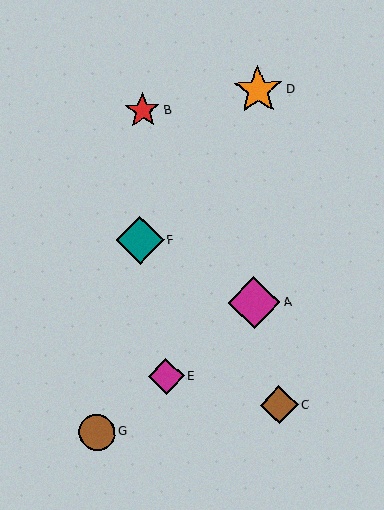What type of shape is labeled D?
Shape D is an orange star.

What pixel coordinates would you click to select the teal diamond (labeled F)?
Click at (140, 240) to select the teal diamond F.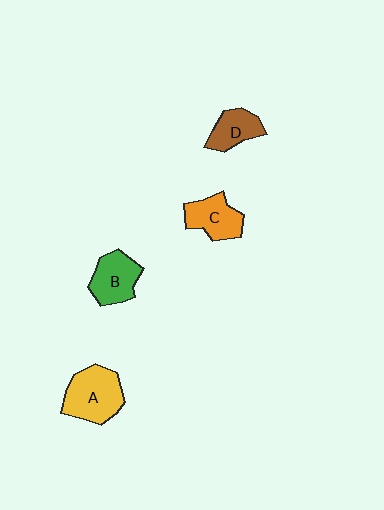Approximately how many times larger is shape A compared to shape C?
Approximately 1.4 times.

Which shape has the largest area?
Shape A (yellow).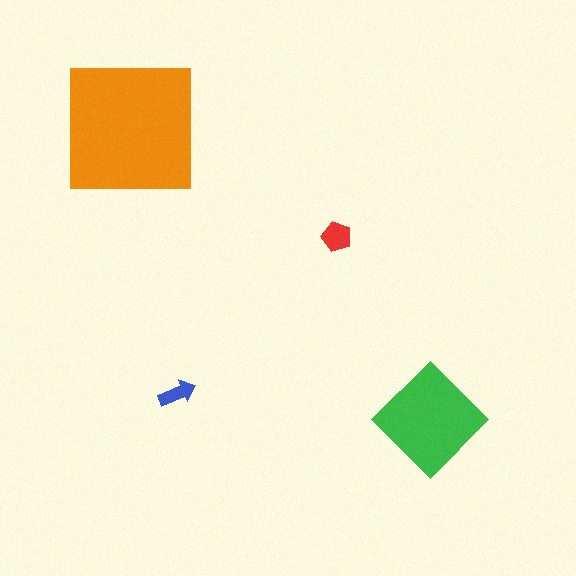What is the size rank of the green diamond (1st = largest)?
2nd.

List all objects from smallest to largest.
The blue arrow, the red pentagon, the green diamond, the orange square.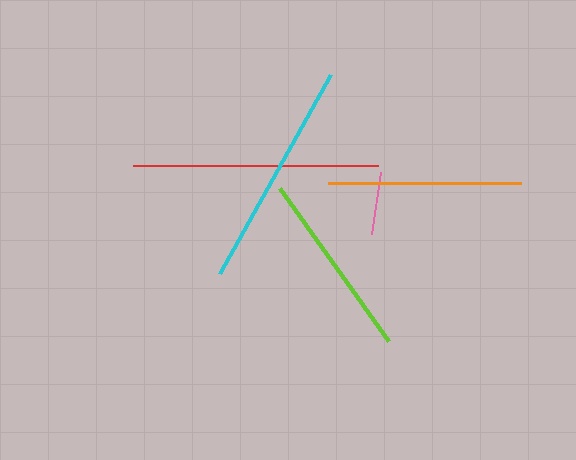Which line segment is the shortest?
The pink line is the shortest at approximately 63 pixels.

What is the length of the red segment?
The red segment is approximately 244 pixels long.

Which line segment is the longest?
The red line is the longest at approximately 244 pixels.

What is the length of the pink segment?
The pink segment is approximately 63 pixels long.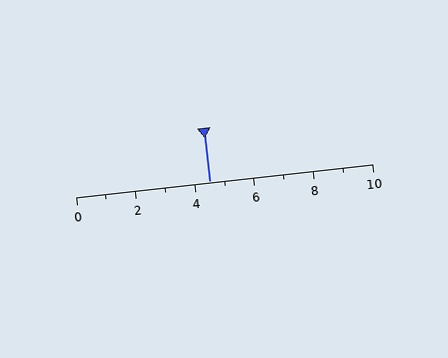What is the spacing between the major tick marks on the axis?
The major ticks are spaced 2 apart.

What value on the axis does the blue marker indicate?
The marker indicates approximately 4.5.